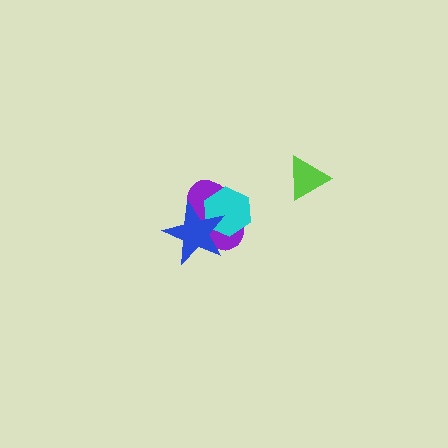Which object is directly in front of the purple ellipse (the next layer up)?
The cyan hexagon is directly in front of the purple ellipse.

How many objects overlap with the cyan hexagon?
2 objects overlap with the cyan hexagon.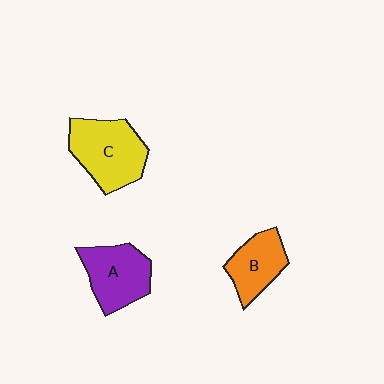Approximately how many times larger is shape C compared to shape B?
Approximately 1.5 times.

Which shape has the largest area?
Shape C (yellow).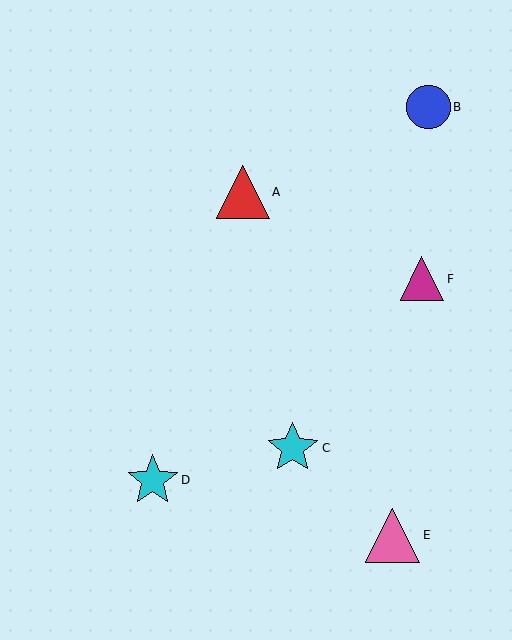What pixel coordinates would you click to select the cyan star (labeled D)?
Click at (153, 480) to select the cyan star D.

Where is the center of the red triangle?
The center of the red triangle is at (243, 192).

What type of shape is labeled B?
Shape B is a blue circle.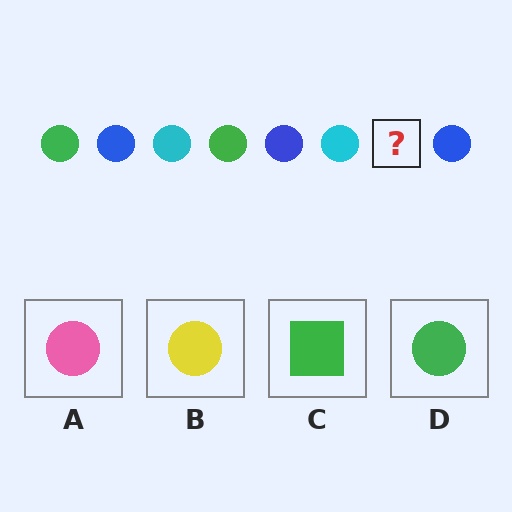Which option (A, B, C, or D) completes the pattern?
D.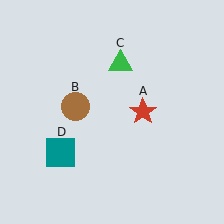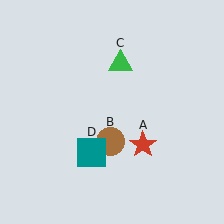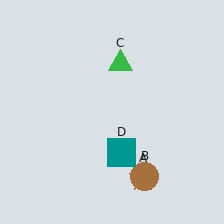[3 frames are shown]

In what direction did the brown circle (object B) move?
The brown circle (object B) moved down and to the right.